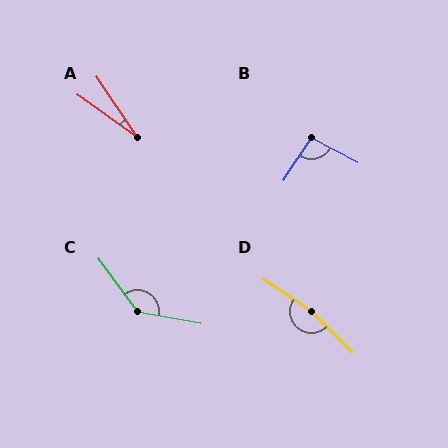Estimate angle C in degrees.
Approximately 137 degrees.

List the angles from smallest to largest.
A (21°), B (96°), C (137°), D (169°).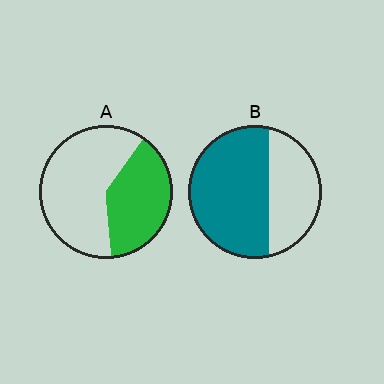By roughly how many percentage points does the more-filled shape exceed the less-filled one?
By roughly 25 percentage points (B over A).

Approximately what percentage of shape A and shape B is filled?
A is approximately 40% and B is approximately 65%.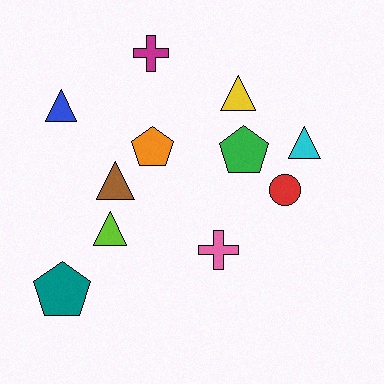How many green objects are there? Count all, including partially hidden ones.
There is 1 green object.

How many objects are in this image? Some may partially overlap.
There are 11 objects.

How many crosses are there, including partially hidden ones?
There are 2 crosses.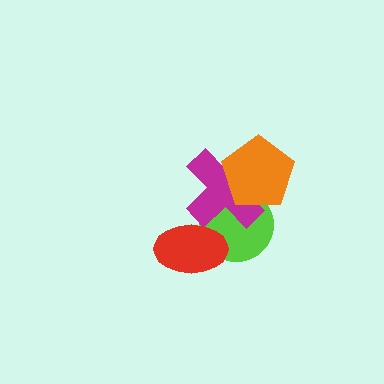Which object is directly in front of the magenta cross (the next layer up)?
The orange pentagon is directly in front of the magenta cross.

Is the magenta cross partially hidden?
Yes, it is partially covered by another shape.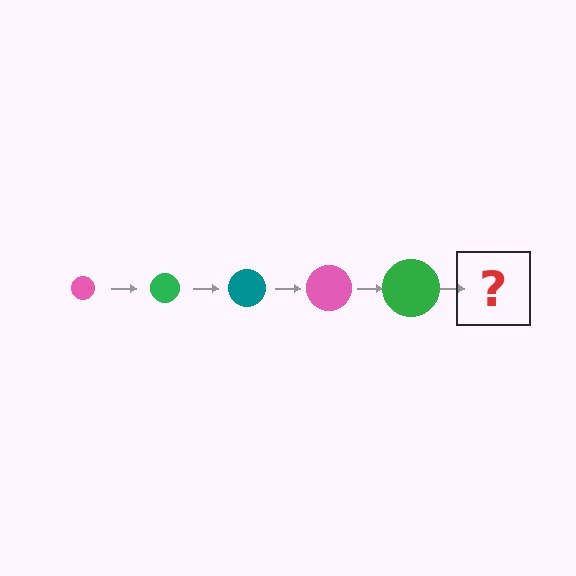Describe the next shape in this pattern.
It should be a teal circle, larger than the previous one.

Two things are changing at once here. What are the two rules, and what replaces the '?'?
The two rules are that the circle grows larger each step and the color cycles through pink, green, and teal. The '?' should be a teal circle, larger than the previous one.